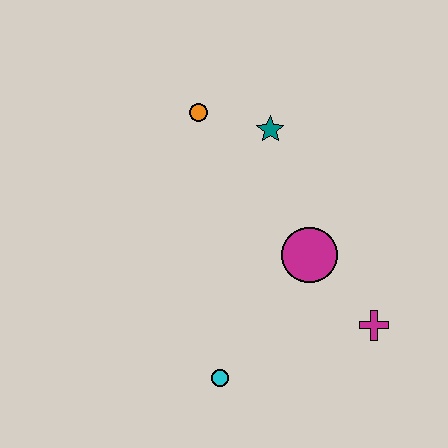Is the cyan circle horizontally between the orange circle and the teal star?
Yes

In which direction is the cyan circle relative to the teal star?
The cyan circle is below the teal star.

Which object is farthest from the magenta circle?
The orange circle is farthest from the magenta circle.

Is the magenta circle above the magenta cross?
Yes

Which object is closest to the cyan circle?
The magenta circle is closest to the cyan circle.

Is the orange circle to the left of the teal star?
Yes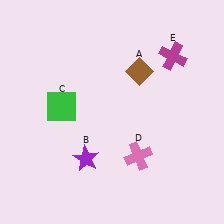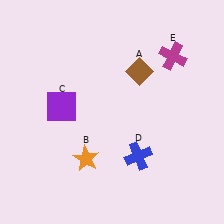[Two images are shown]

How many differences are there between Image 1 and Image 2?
There are 3 differences between the two images.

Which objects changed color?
B changed from purple to orange. C changed from green to purple. D changed from pink to blue.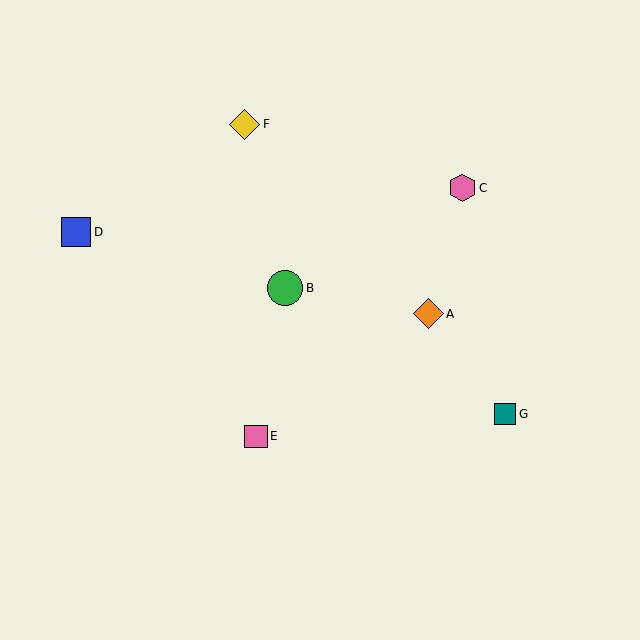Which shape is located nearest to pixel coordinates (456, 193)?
The pink hexagon (labeled C) at (462, 188) is nearest to that location.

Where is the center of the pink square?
The center of the pink square is at (256, 436).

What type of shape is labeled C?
Shape C is a pink hexagon.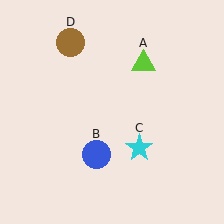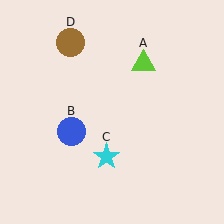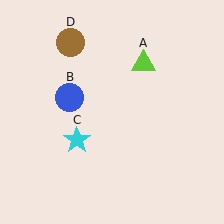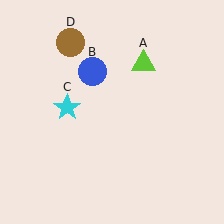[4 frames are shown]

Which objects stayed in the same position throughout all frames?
Lime triangle (object A) and brown circle (object D) remained stationary.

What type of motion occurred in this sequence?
The blue circle (object B), cyan star (object C) rotated clockwise around the center of the scene.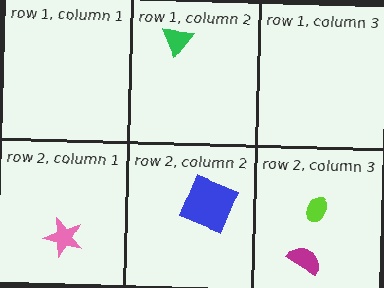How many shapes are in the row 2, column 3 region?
2.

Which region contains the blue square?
The row 2, column 2 region.